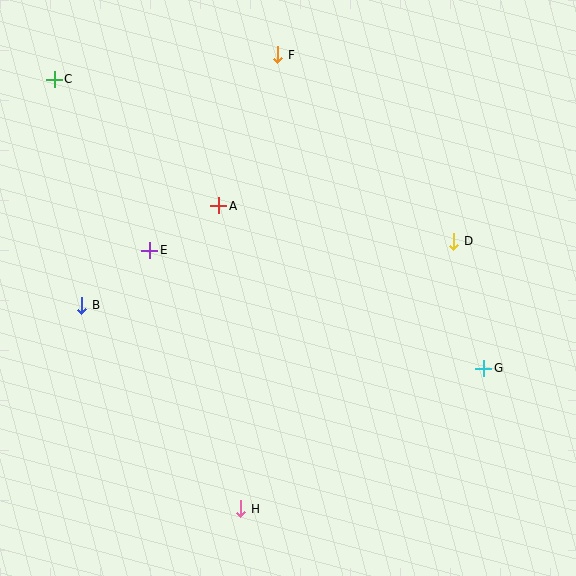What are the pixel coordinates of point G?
Point G is at (484, 368).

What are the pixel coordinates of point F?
Point F is at (278, 55).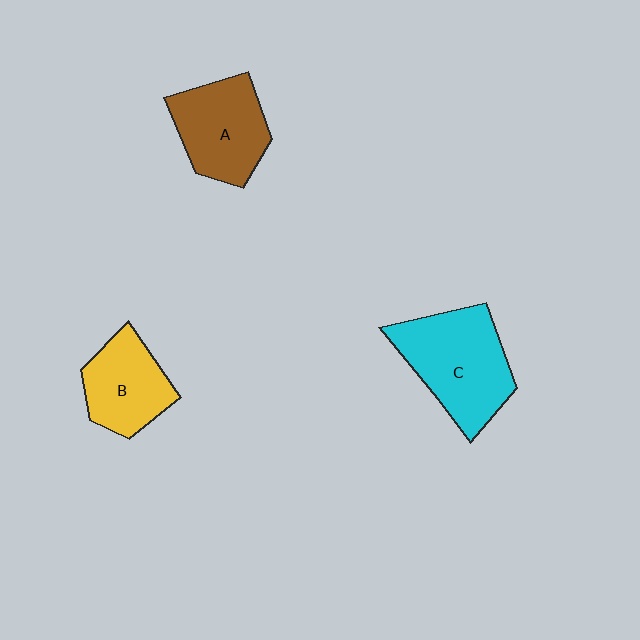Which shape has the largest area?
Shape C (cyan).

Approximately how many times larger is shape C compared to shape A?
Approximately 1.3 times.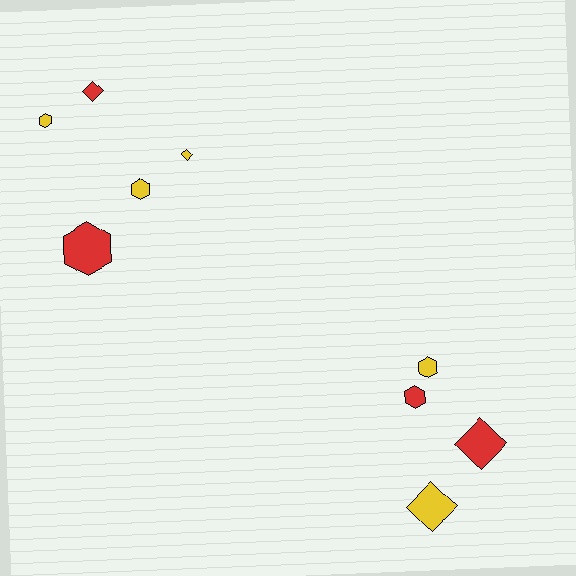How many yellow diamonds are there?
There are 2 yellow diamonds.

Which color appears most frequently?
Yellow, with 5 objects.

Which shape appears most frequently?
Hexagon, with 5 objects.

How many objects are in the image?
There are 9 objects.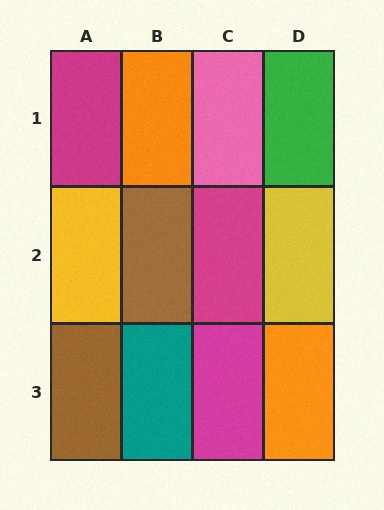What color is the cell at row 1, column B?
Orange.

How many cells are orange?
2 cells are orange.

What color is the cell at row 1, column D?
Green.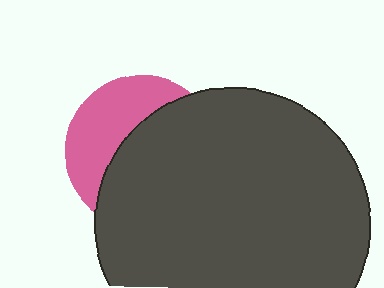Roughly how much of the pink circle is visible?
A small part of it is visible (roughly 38%).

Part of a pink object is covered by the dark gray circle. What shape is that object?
It is a circle.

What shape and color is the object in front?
The object in front is a dark gray circle.